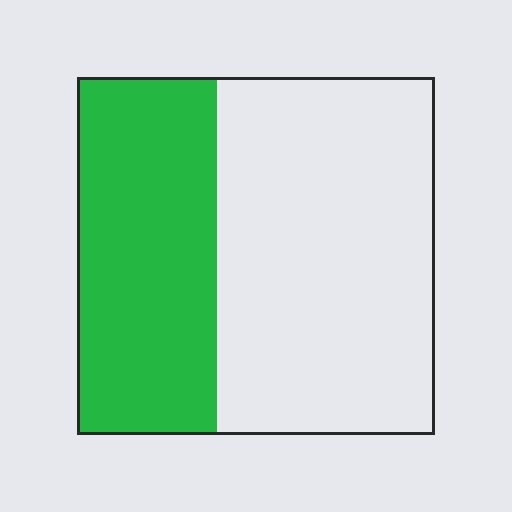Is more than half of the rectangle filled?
No.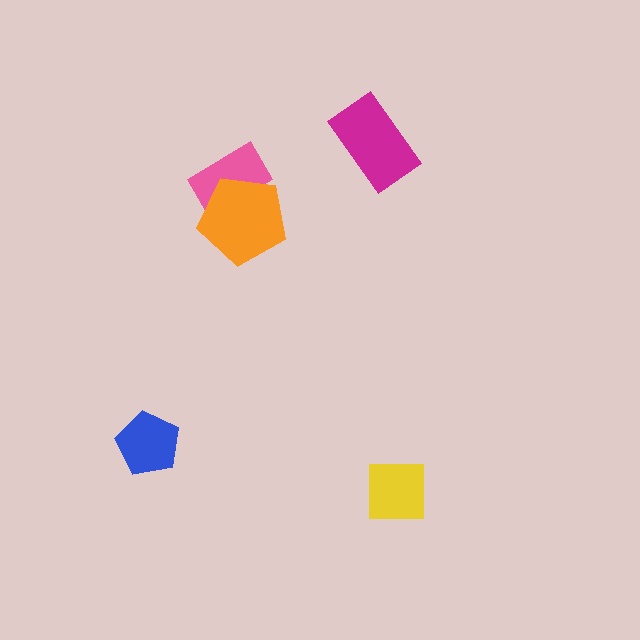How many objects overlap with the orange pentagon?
1 object overlaps with the orange pentagon.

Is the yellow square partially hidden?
No, no other shape covers it.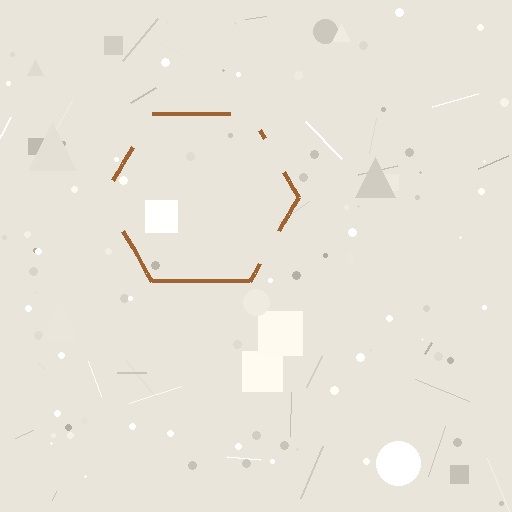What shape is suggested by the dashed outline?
The dashed outline suggests a hexagon.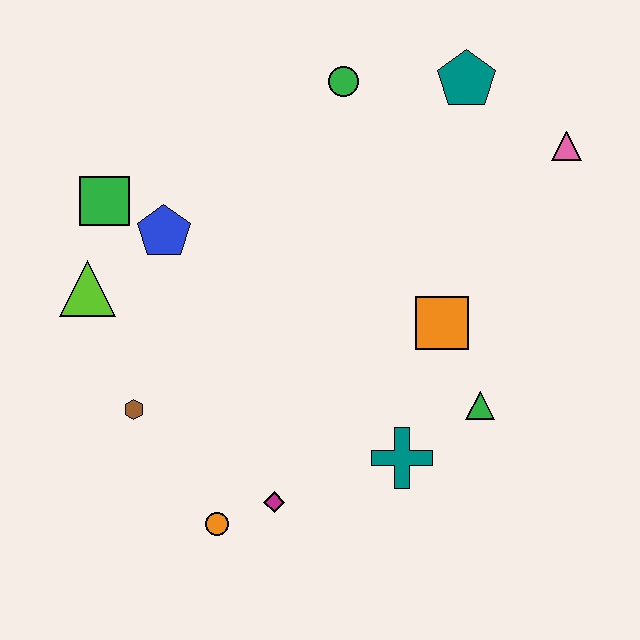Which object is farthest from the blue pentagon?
The pink triangle is farthest from the blue pentagon.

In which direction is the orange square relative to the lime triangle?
The orange square is to the right of the lime triangle.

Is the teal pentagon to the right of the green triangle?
No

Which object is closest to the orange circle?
The magenta diamond is closest to the orange circle.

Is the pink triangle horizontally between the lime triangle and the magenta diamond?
No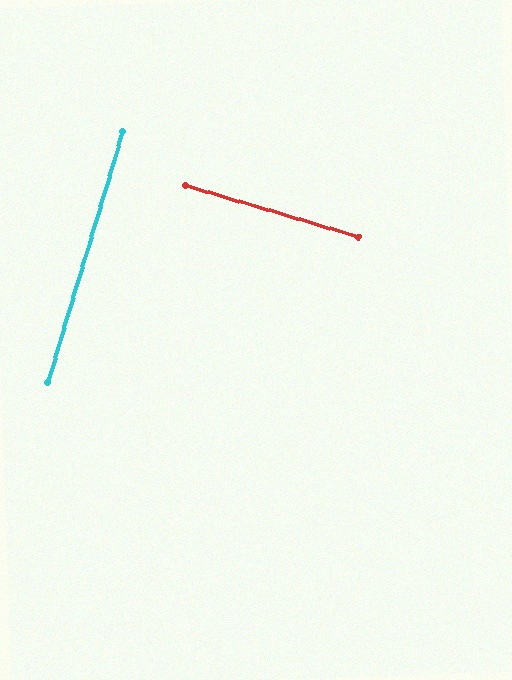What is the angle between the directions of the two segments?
Approximately 90 degrees.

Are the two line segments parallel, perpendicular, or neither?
Perpendicular — they meet at approximately 90°.